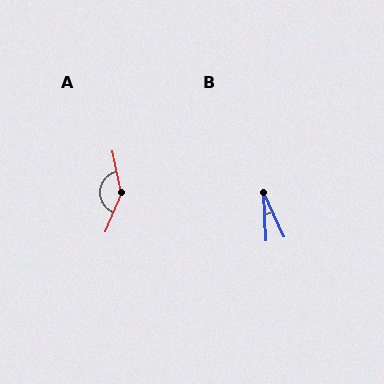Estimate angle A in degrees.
Approximately 146 degrees.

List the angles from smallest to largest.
B (21°), A (146°).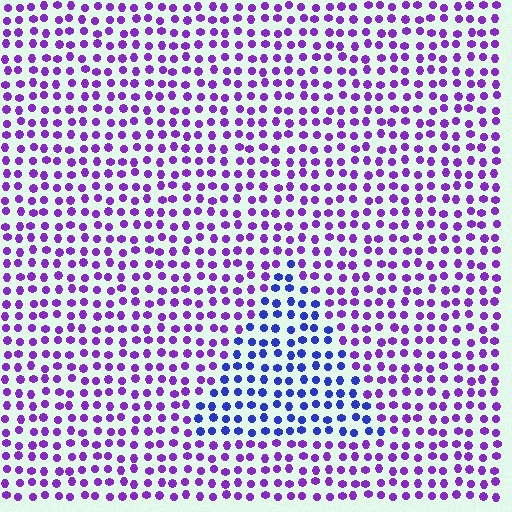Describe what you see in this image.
The image is filled with small purple elements in a uniform arrangement. A triangle-shaped region is visible where the elements are tinted to a slightly different hue, forming a subtle color boundary.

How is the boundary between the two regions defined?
The boundary is defined purely by a slight shift in hue (about 42 degrees). Spacing, size, and orientation are identical on both sides.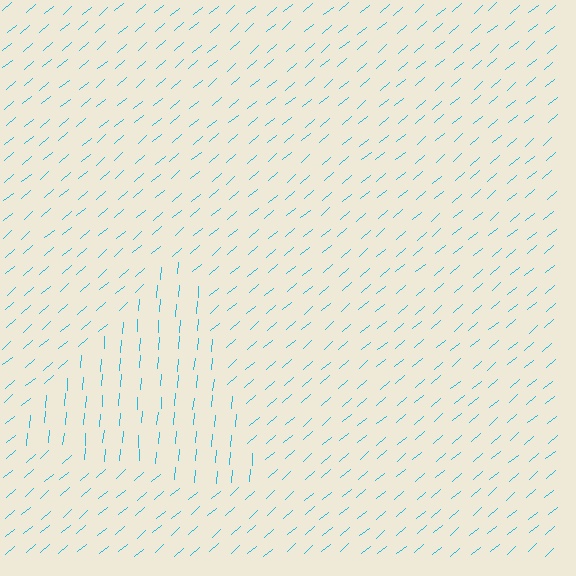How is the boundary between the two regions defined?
The boundary is defined purely by a change in line orientation (approximately 45 degrees difference). All lines are the same color and thickness.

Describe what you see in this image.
The image is filled with small cyan line segments. A triangle region in the image has lines oriented differently from the surrounding lines, creating a visible texture boundary.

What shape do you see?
I see a triangle.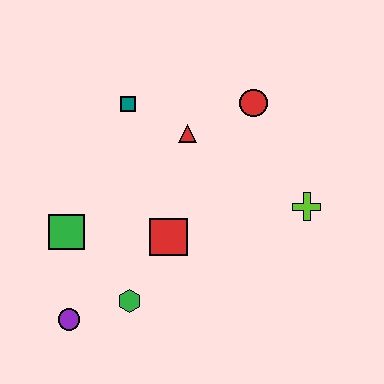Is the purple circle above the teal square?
No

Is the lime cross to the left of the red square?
No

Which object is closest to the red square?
The green hexagon is closest to the red square.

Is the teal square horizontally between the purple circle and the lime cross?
Yes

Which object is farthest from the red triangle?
The purple circle is farthest from the red triangle.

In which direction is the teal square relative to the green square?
The teal square is above the green square.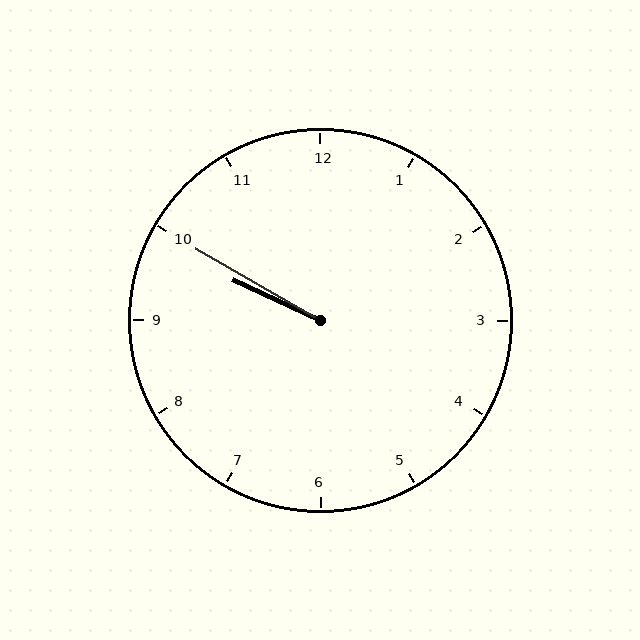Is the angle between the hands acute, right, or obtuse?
It is acute.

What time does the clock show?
9:50.